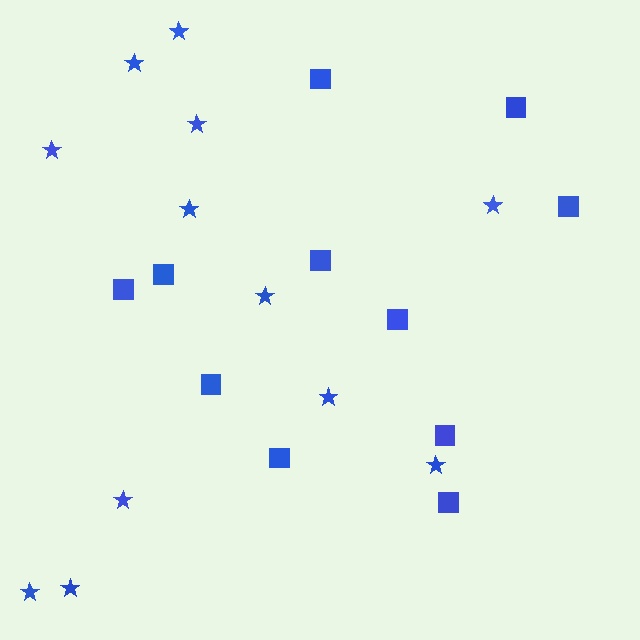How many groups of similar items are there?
There are 2 groups: one group of stars (12) and one group of squares (11).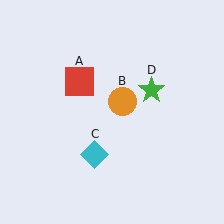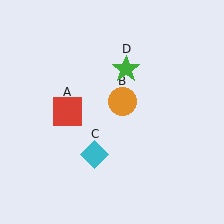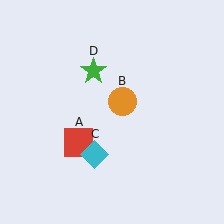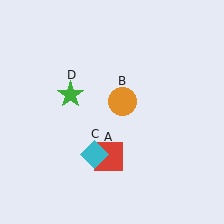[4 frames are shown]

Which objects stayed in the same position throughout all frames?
Orange circle (object B) and cyan diamond (object C) remained stationary.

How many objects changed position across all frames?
2 objects changed position: red square (object A), green star (object D).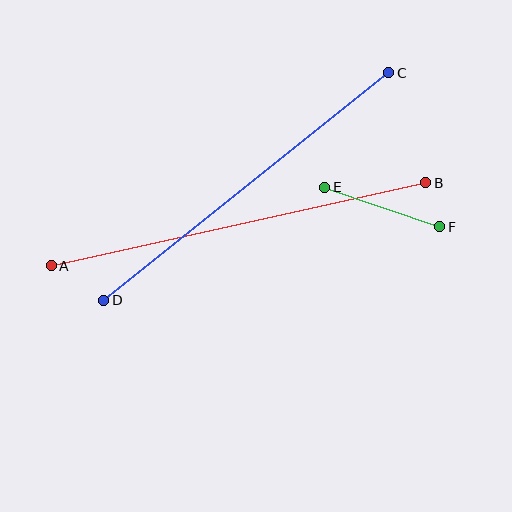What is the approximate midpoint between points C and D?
The midpoint is at approximately (246, 186) pixels.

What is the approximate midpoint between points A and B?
The midpoint is at approximately (239, 224) pixels.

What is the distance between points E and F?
The distance is approximately 121 pixels.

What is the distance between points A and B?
The distance is approximately 383 pixels.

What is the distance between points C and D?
The distance is approximately 365 pixels.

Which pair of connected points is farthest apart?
Points A and B are farthest apart.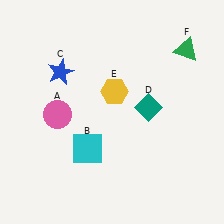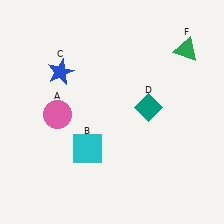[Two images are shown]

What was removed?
The yellow hexagon (E) was removed in Image 2.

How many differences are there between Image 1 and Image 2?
There is 1 difference between the two images.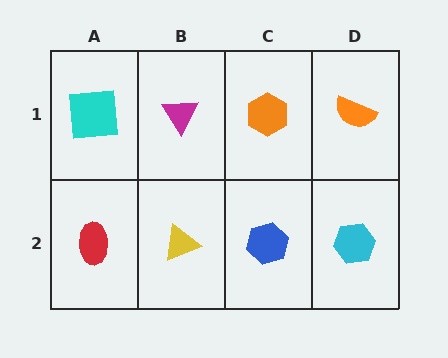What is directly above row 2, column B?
A magenta triangle.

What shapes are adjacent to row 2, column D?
An orange semicircle (row 1, column D), a blue hexagon (row 2, column C).